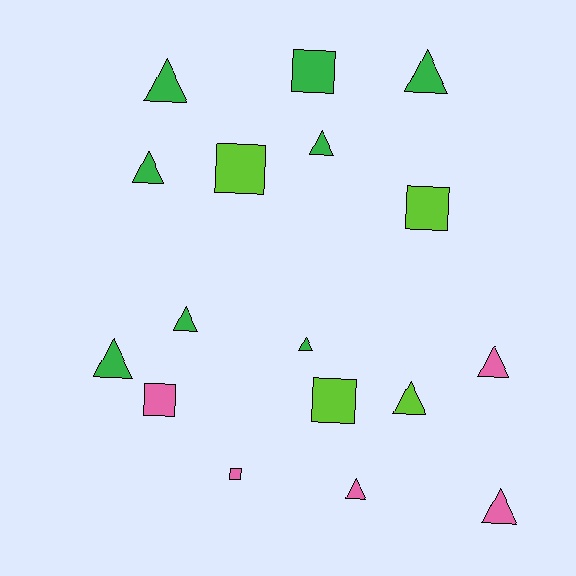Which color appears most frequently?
Green, with 8 objects.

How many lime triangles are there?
There is 1 lime triangle.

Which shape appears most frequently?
Triangle, with 11 objects.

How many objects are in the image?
There are 17 objects.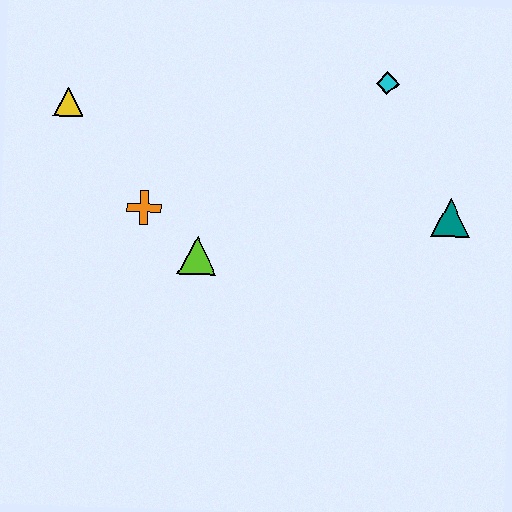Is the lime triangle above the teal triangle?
No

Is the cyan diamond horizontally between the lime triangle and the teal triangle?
Yes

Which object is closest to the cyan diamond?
The teal triangle is closest to the cyan diamond.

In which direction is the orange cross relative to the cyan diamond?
The orange cross is to the left of the cyan diamond.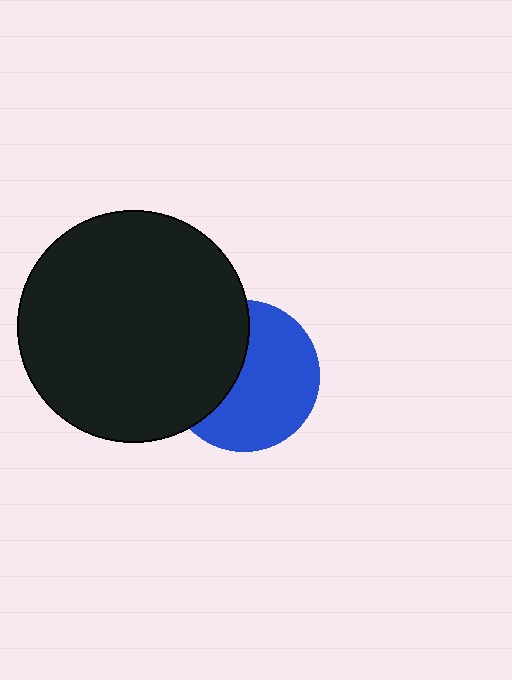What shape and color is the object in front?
The object in front is a black circle.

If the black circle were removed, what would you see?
You would see the complete blue circle.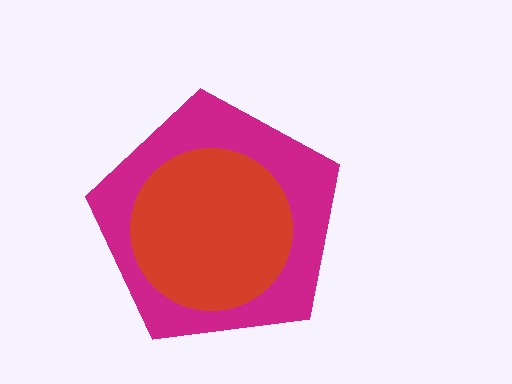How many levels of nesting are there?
2.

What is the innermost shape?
The red circle.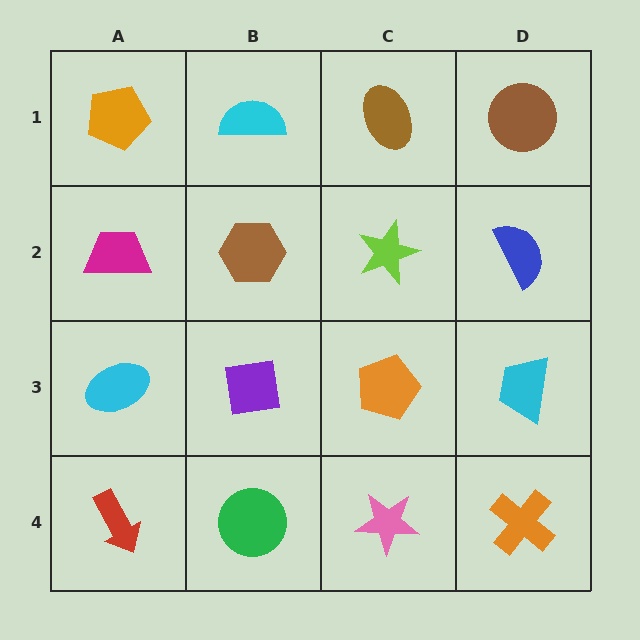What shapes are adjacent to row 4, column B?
A purple square (row 3, column B), a red arrow (row 4, column A), a pink star (row 4, column C).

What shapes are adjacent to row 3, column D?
A blue semicircle (row 2, column D), an orange cross (row 4, column D), an orange pentagon (row 3, column C).